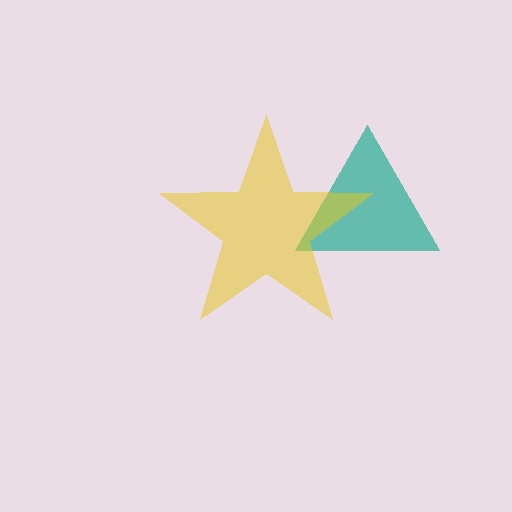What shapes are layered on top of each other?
The layered shapes are: a teal triangle, a yellow star.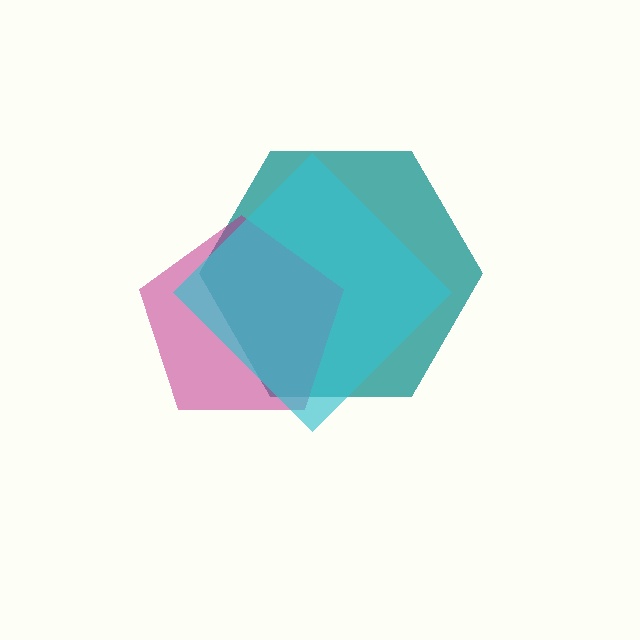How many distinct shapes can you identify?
There are 3 distinct shapes: a teal hexagon, a magenta pentagon, a cyan diamond.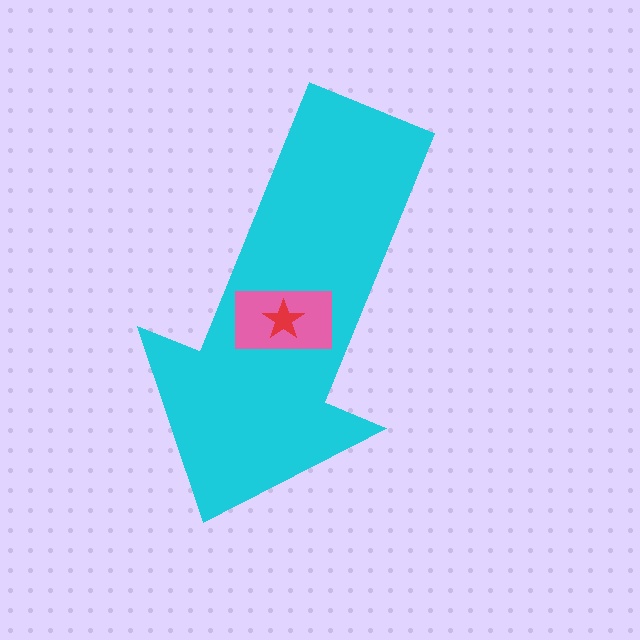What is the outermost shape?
The cyan arrow.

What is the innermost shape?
The red star.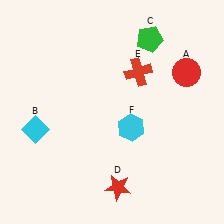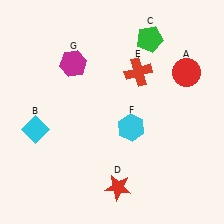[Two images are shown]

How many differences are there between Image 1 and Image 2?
There is 1 difference between the two images.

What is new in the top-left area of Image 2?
A magenta hexagon (G) was added in the top-left area of Image 2.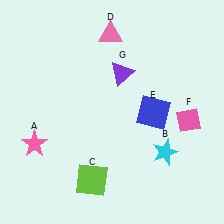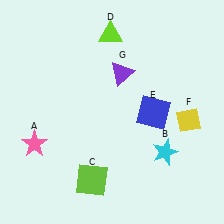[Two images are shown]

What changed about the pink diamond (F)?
In Image 1, F is pink. In Image 2, it changed to yellow.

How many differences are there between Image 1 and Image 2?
There are 2 differences between the two images.